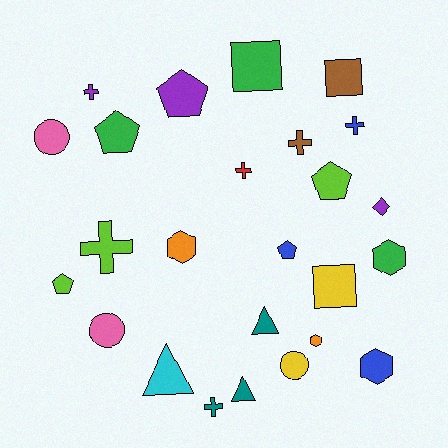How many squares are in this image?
There are 3 squares.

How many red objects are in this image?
There is 1 red object.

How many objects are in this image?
There are 25 objects.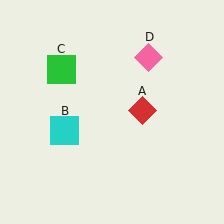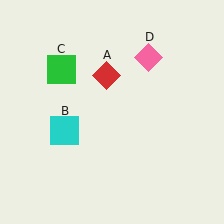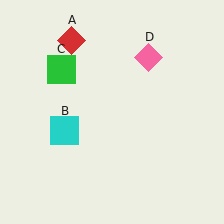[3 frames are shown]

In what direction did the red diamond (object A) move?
The red diamond (object A) moved up and to the left.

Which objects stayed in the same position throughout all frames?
Cyan square (object B) and green square (object C) and pink diamond (object D) remained stationary.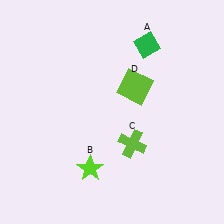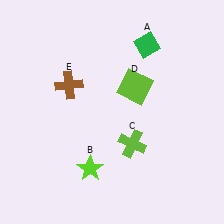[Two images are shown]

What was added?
A brown cross (E) was added in Image 2.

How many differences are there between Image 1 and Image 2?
There is 1 difference between the two images.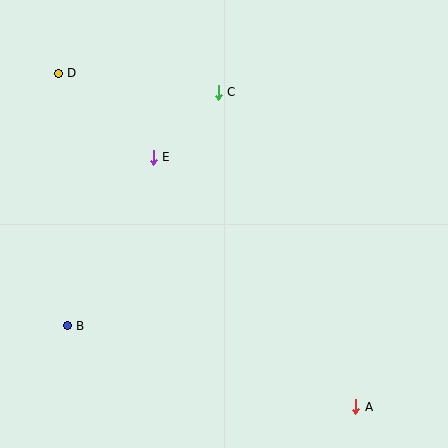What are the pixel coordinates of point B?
Point B is at (67, 326).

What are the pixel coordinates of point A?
Point A is at (356, 407).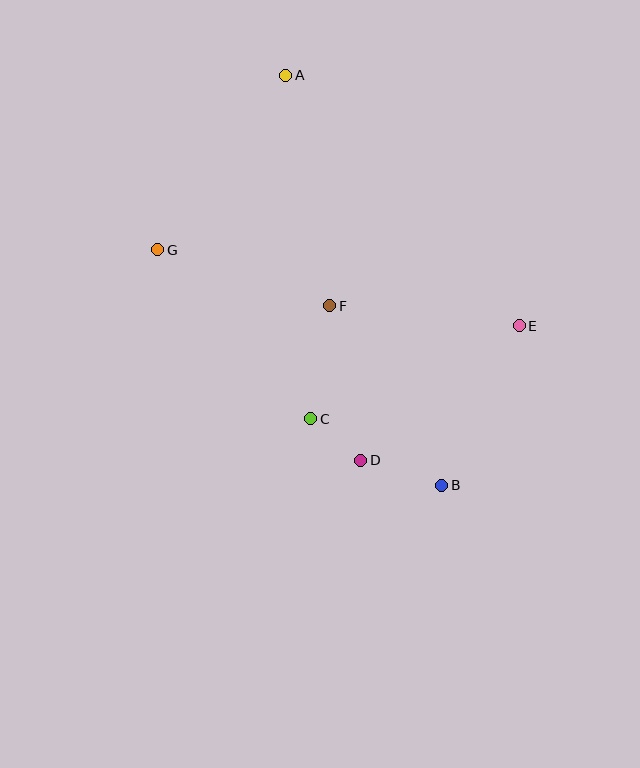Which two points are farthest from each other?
Points A and B are farthest from each other.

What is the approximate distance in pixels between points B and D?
The distance between B and D is approximately 85 pixels.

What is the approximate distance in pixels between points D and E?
The distance between D and E is approximately 208 pixels.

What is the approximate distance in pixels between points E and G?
The distance between E and G is approximately 370 pixels.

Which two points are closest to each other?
Points C and D are closest to each other.